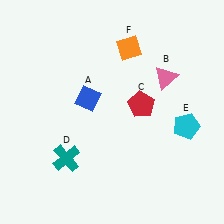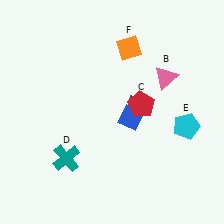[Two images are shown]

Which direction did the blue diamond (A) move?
The blue diamond (A) moved right.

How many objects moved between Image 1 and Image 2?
1 object moved between the two images.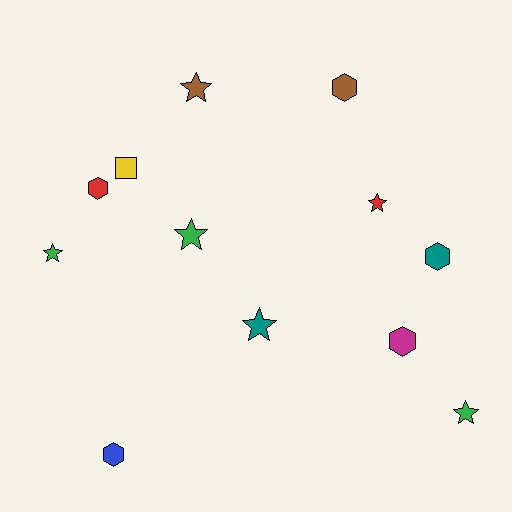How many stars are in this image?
There are 6 stars.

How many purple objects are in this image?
There are no purple objects.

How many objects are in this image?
There are 12 objects.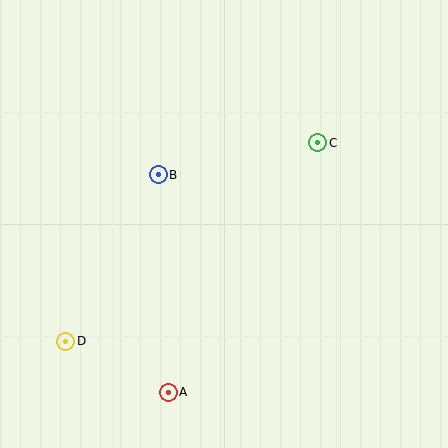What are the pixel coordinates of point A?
Point A is at (168, 392).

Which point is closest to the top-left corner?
Point B is closest to the top-left corner.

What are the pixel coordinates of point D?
Point D is at (66, 341).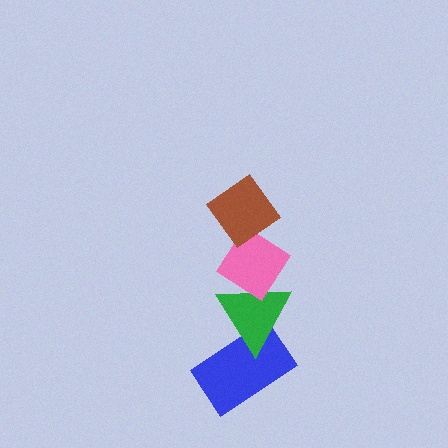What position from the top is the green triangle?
The green triangle is 3rd from the top.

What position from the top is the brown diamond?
The brown diamond is 1st from the top.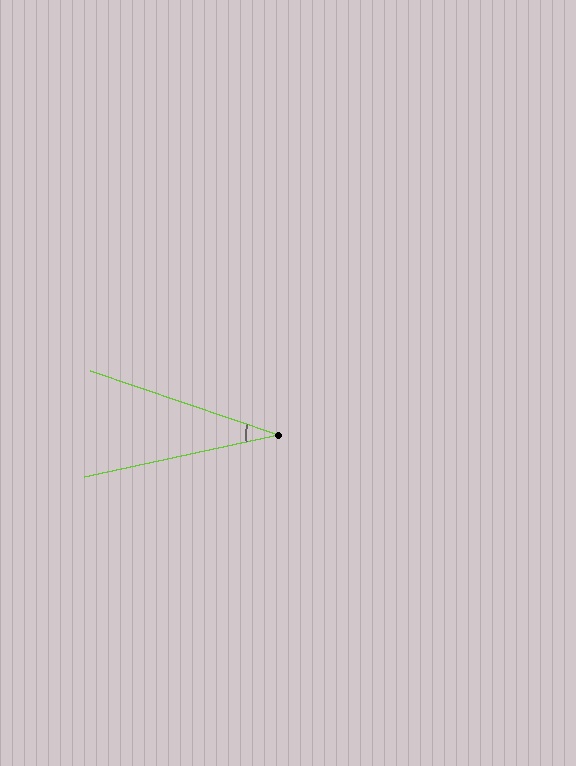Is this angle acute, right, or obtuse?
It is acute.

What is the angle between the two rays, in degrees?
Approximately 31 degrees.